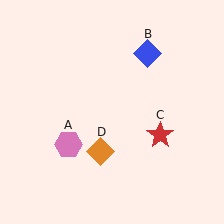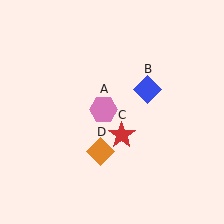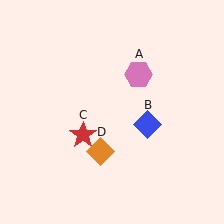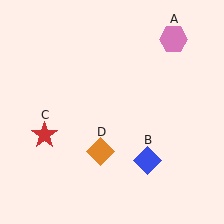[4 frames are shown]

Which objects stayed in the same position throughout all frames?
Orange diamond (object D) remained stationary.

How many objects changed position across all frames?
3 objects changed position: pink hexagon (object A), blue diamond (object B), red star (object C).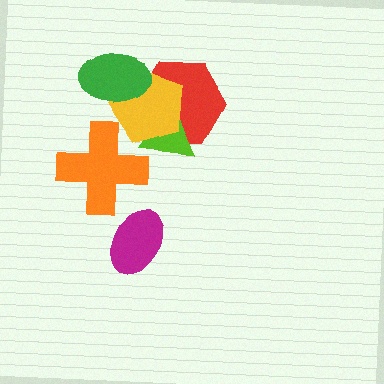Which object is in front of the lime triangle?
The yellow pentagon is in front of the lime triangle.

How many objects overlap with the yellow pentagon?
4 objects overlap with the yellow pentagon.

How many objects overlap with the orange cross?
1 object overlaps with the orange cross.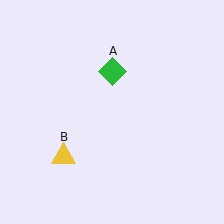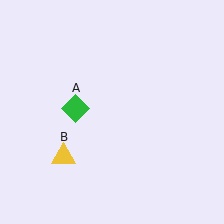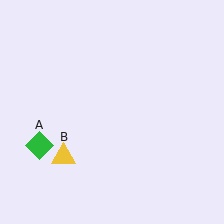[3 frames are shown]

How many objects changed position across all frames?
1 object changed position: green diamond (object A).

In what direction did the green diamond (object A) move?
The green diamond (object A) moved down and to the left.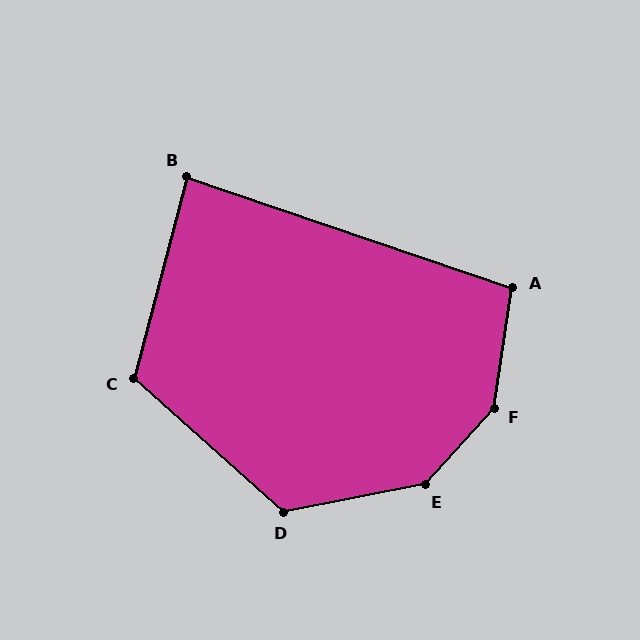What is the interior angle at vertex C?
Approximately 117 degrees (obtuse).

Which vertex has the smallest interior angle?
B, at approximately 86 degrees.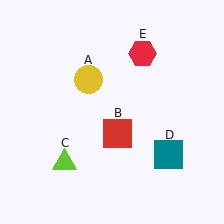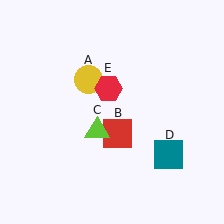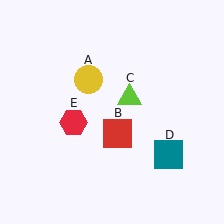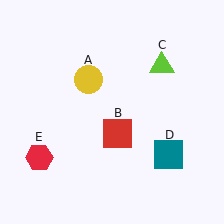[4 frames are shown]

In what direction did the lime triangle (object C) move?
The lime triangle (object C) moved up and to the right.